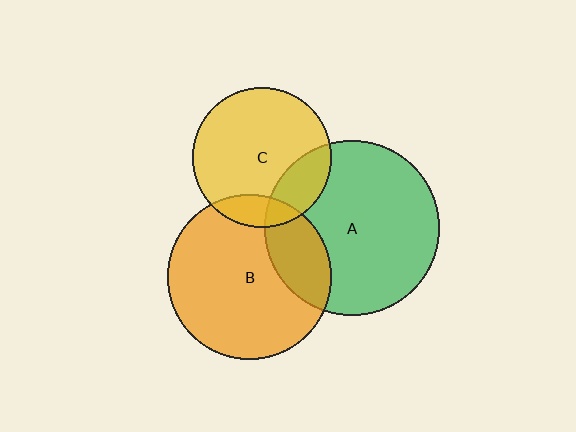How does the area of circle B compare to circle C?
Approximately 1.4 times.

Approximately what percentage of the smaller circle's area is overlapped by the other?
Approximately 25%.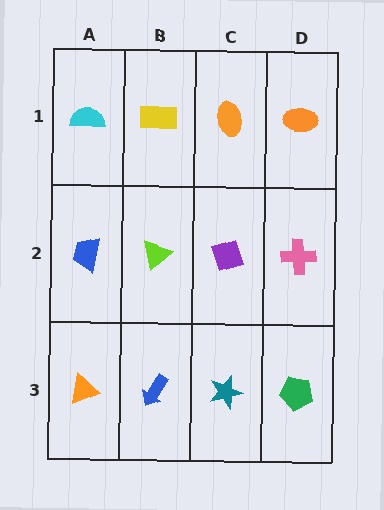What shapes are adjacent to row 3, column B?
A lime triangle (row 2, column B), an orange triangle (row 3, column A), a teal star (row 3, column C).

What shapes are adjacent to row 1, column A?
A blue trapezoid (row 2, column A), a yellow rectangle (row 1, column B).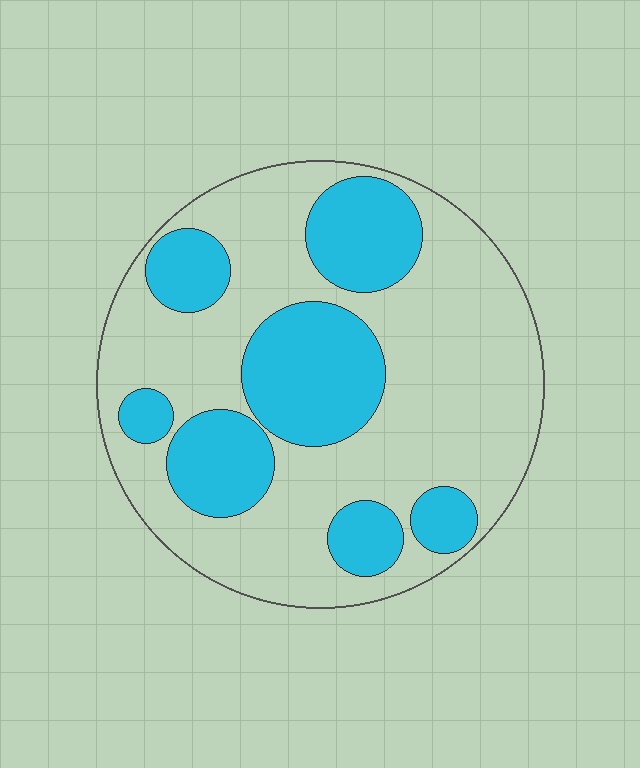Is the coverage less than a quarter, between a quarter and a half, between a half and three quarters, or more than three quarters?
Between a quarter and a half.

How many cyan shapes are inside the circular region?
7.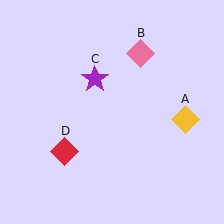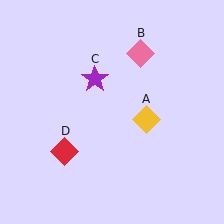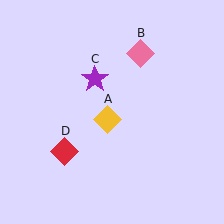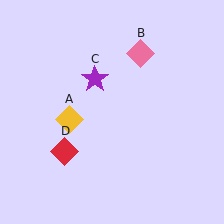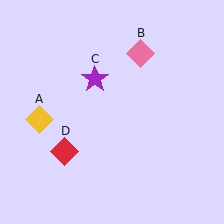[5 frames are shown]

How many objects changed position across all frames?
1 object changed position: yellow diamond (object A).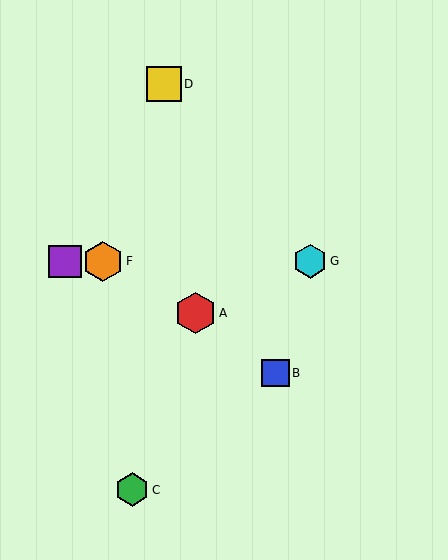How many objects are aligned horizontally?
3 objects (E, F, G) are aligned horizontally.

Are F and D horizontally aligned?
No, F is at y≈261 and D is at y≈84.